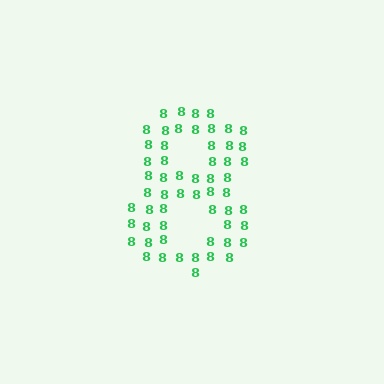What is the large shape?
The large shape is the digit 8.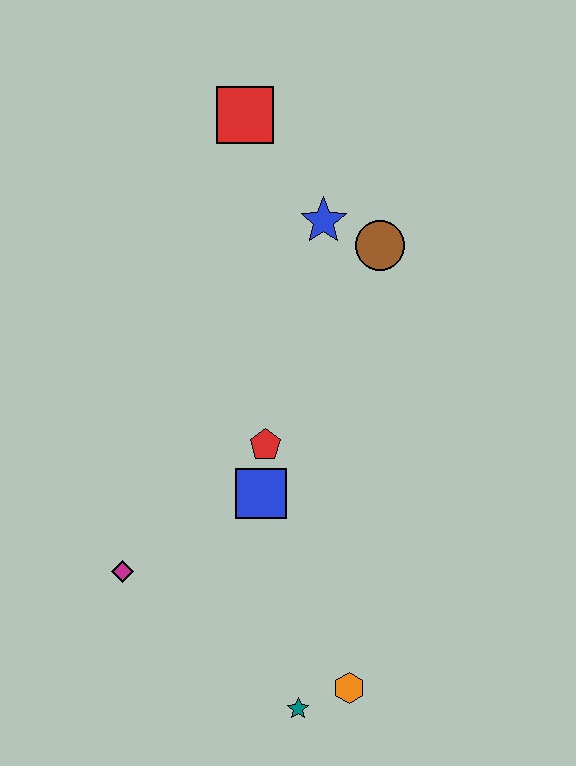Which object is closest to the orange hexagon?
The teal star is closest to the orange hexagon.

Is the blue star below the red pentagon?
No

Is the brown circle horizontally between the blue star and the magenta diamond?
No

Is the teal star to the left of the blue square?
No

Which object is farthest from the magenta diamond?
The red square is farthest from the magenta diamond.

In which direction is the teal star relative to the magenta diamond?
The teal star is to the right of the magenta diamond.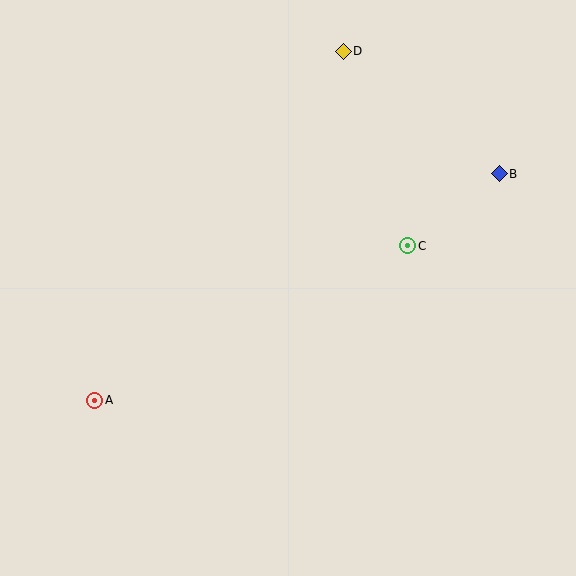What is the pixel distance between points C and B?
The distance between C and B is 116 pixels.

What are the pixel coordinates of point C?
Point C is at (408, 246).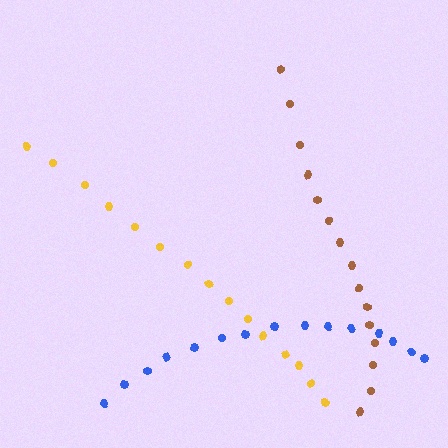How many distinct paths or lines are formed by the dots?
There are 3 distinct paths.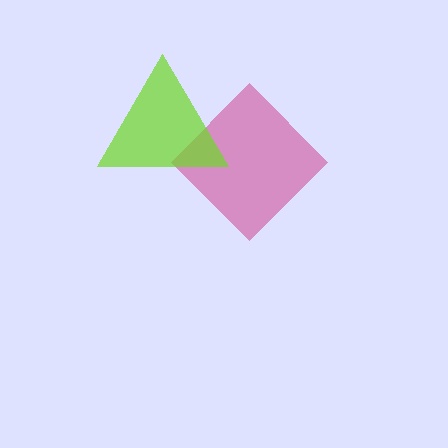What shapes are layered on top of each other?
The layered shapes are: a magenta diamond, a lime triangle.